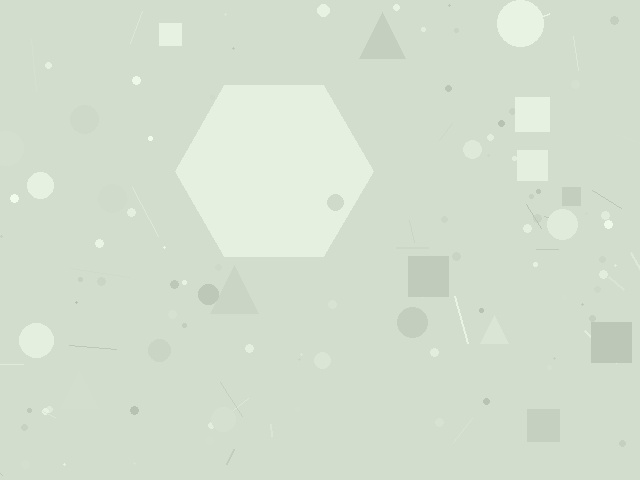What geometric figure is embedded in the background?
A hexagon is embedded in the background.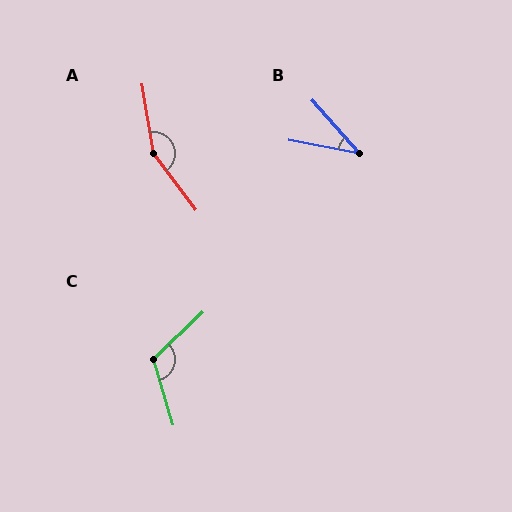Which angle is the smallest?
B, at approximately 37 degrees.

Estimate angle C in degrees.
Approximately 117 degrees.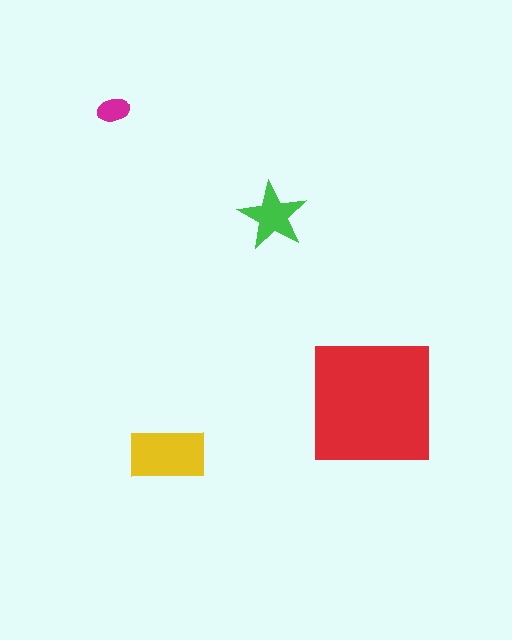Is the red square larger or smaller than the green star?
Larger.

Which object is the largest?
The red square.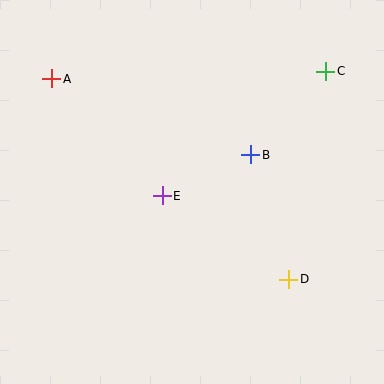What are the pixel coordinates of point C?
Point C is at (326, 71).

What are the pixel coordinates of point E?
Point E is at (162, 196).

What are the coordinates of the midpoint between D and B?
The midpoint between D and B is at (270, 217).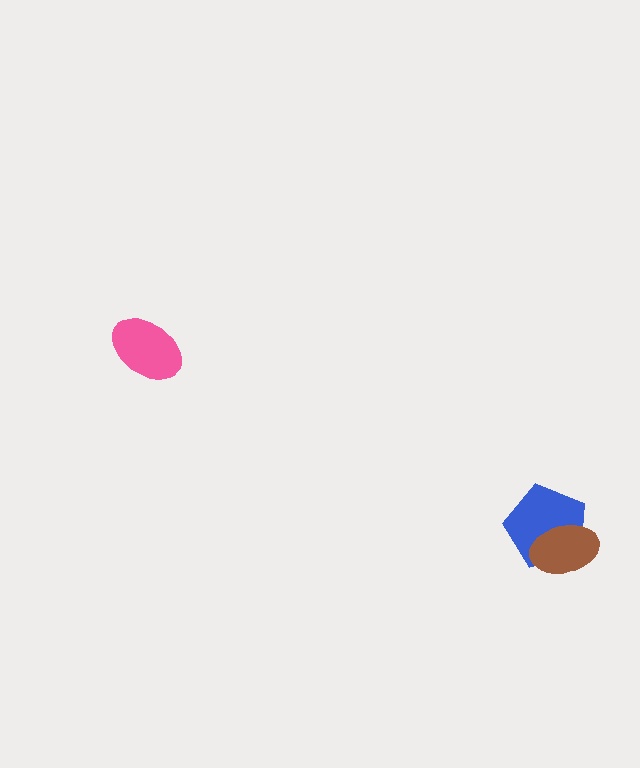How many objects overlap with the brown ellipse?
1 object overlaps with the brown ellipse.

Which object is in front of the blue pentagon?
The brown ellipse is in front of the blue pentagon.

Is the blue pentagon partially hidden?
Yes, it is partially covered by another shape.